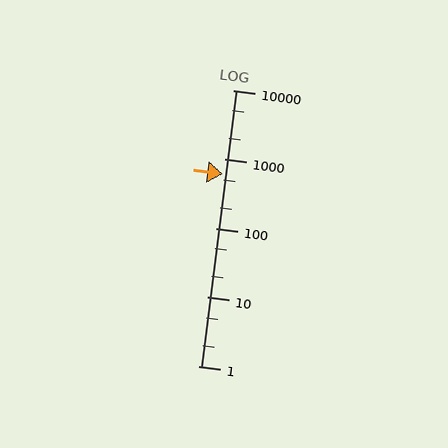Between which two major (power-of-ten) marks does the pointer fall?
The pointer is between 100 and 1000.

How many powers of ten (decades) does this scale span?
The scale spans 4 decades, from 1 to 10000.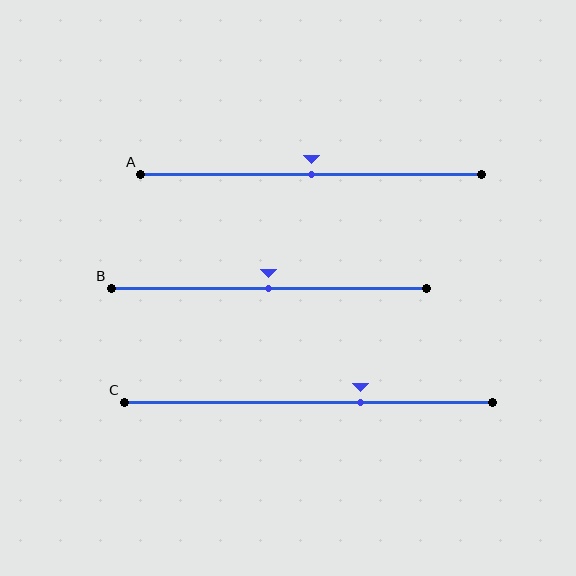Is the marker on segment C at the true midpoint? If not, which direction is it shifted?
No, the marker on segment C is shifted to the right by about 14% of the segment length.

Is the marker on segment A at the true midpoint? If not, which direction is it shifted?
Yes, the marker on segment A is at the true midpoint.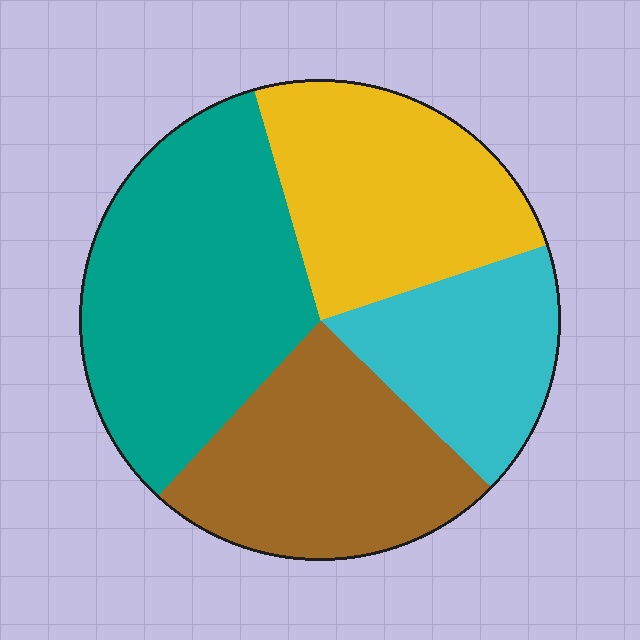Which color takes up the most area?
Teal, at roughly 35%.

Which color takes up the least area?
Cyan, at roughly 15%.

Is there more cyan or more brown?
Brown.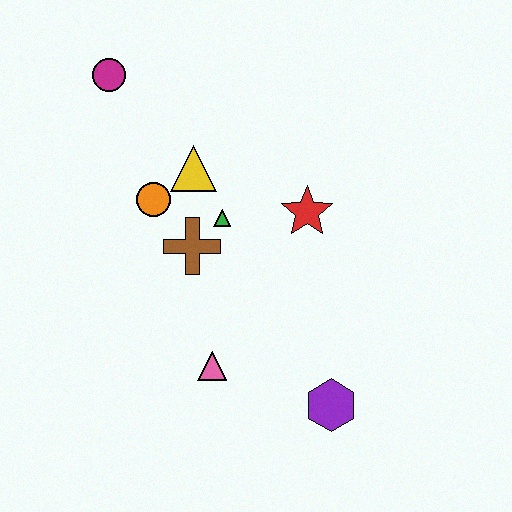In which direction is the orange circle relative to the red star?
The orange circle is to the left of the red star.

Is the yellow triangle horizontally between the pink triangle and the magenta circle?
Yes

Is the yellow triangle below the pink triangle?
No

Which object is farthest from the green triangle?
The purple hexagon is farthest from the green triangle.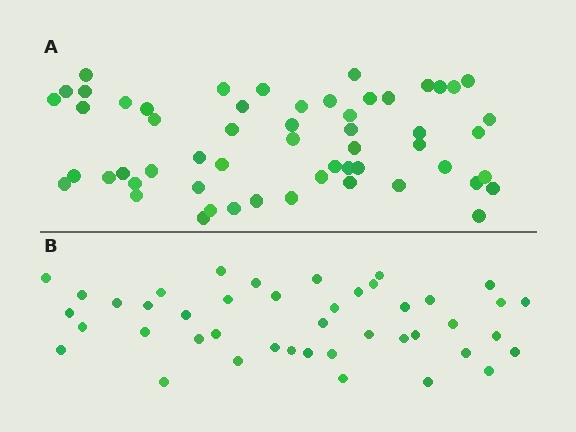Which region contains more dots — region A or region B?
Region A (the top region) has more dots.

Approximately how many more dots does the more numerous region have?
Region A has approximately 15 more dots than region B.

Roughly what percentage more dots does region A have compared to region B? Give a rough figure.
About 30% more.